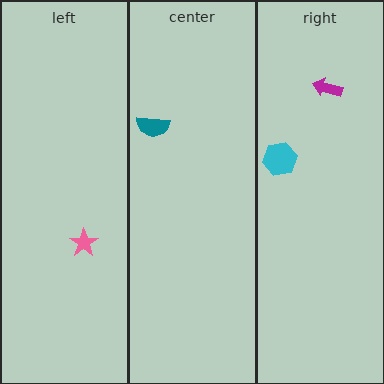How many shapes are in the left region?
1.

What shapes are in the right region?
The cyan hexagon, the magenta arrow.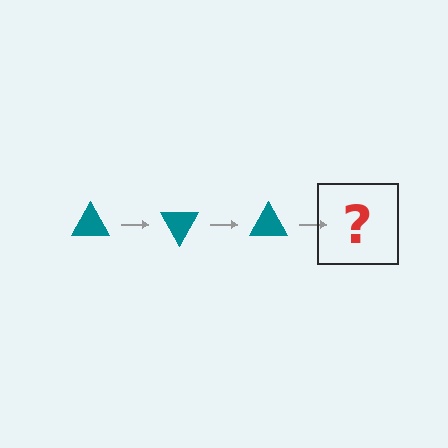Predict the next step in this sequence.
The next step is a teal triangle rotated 180 degrees.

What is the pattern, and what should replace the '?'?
The pattern is that the triangle rotates 60 degrees each step. The '?' should be a teal triangle rotated 180 degrees.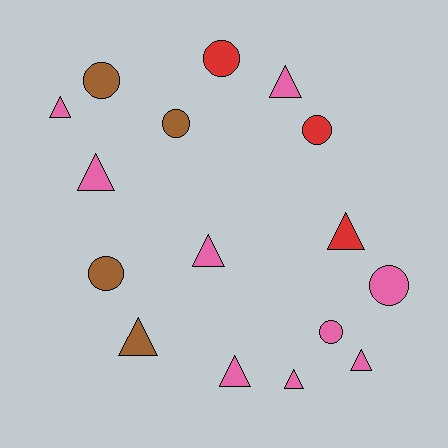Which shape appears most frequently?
Triangle, with 9 objects.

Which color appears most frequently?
Pink, with 9 objects.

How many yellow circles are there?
There are no yellow circles.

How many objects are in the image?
There are 16 objects.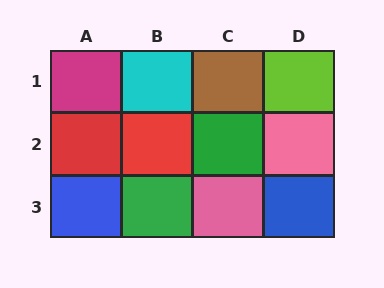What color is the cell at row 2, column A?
Red.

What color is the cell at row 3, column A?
Blue.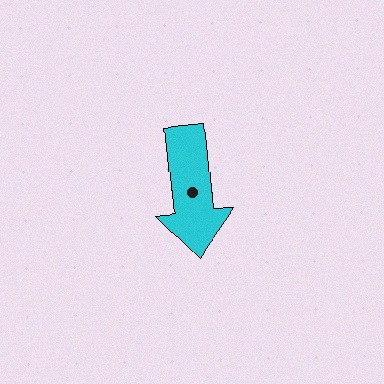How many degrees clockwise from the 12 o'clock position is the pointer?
Approximately 175 degrees.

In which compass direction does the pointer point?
South.